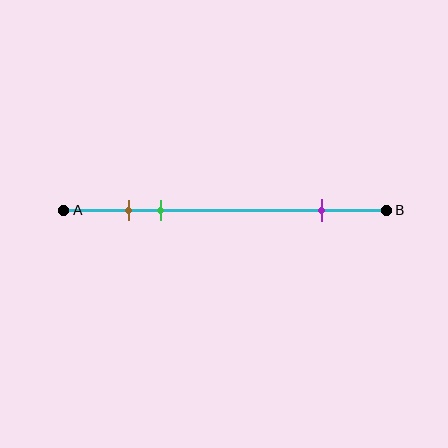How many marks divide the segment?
There are 3 marks dividing the segment.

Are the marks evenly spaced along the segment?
No, the marks are not evenly spaced.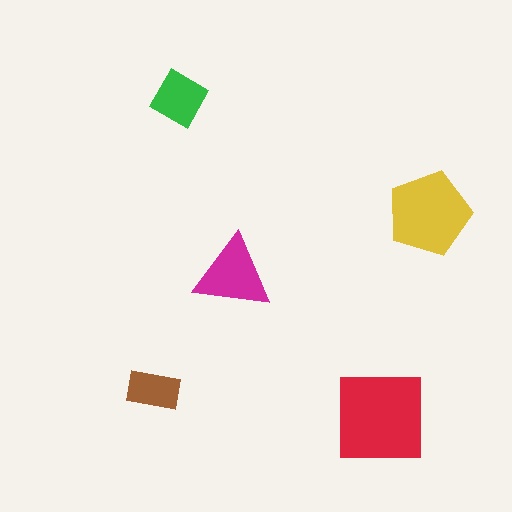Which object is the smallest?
The brown rectangle.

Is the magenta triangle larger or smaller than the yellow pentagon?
Smaller.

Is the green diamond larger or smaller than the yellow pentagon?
Smaller.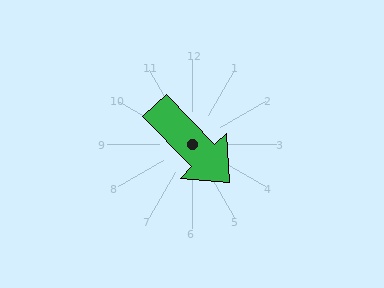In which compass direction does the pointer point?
Southeast.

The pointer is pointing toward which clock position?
Roughly 5 o'clock.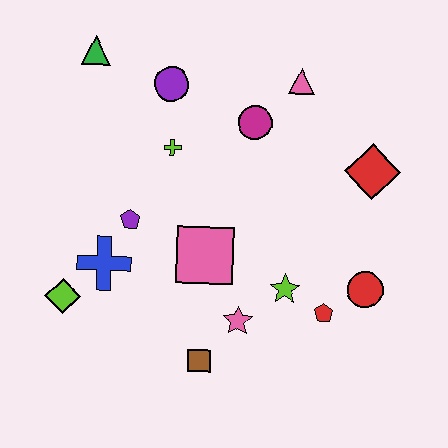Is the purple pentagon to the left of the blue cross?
No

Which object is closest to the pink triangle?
The magenta circle is closest to the pink triangle.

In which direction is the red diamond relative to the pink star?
The red diamond is above the pink star.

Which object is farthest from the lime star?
The green triangle is farthest from the lime star.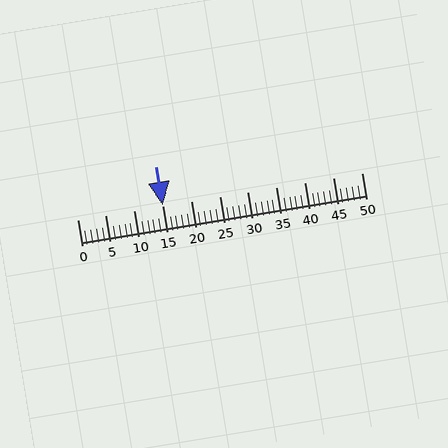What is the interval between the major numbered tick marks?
The major tick marks are spaced 5 units apart.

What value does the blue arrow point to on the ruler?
The blue arrow points to approximately 15.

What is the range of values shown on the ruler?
The ruler shows values from 0 to 50.